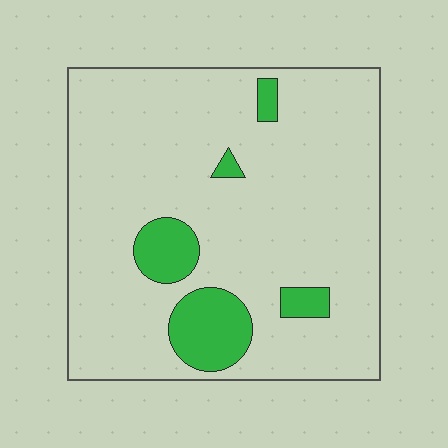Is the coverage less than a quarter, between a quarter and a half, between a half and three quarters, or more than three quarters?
Less than a quarter.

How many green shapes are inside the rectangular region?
5.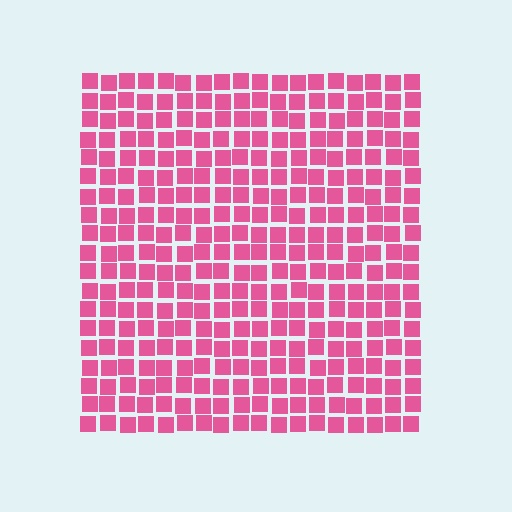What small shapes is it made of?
It is made of small squares.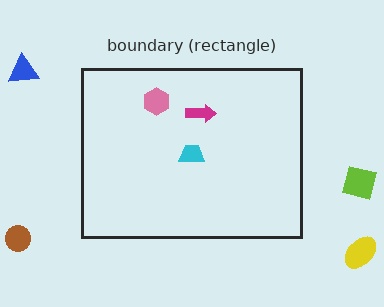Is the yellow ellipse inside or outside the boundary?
Outside.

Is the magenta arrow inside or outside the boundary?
Inside.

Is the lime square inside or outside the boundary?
Outside.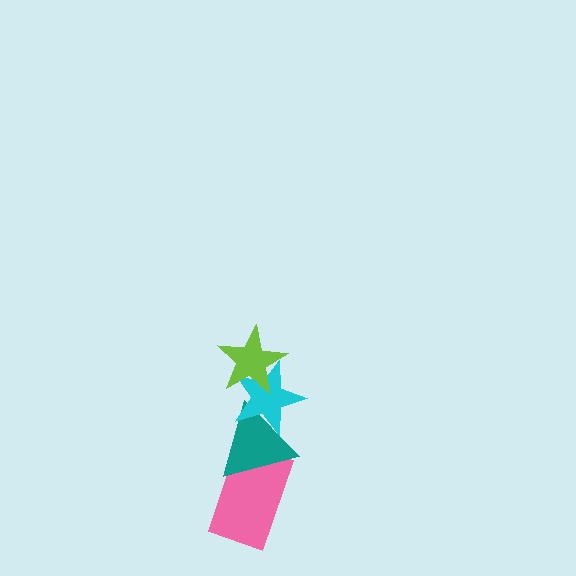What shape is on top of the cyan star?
The lime star is on top of the cyan star.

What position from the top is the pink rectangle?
The pink rectangle is 4th from the top.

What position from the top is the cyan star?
The cyan star is 2nd from the top.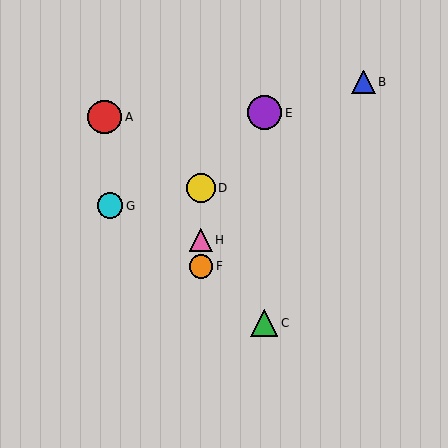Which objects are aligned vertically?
Objects D, F, H are aligned vertically.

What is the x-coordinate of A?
Object A is at x≈105.